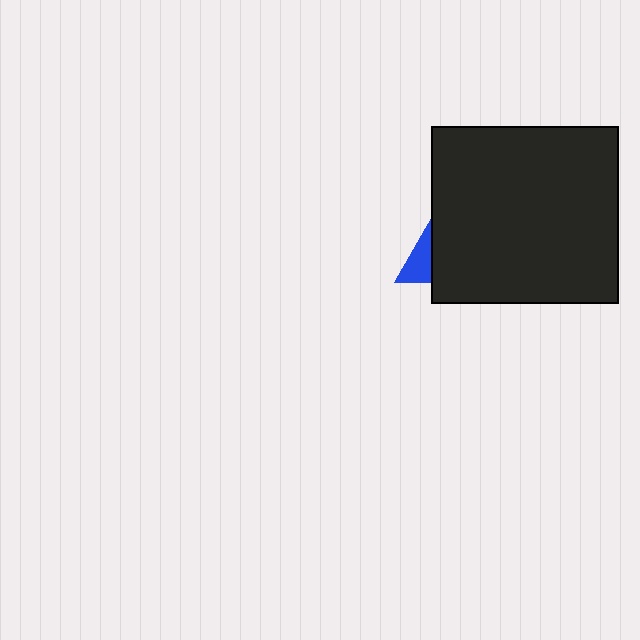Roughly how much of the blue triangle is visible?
A small part of it is visible (roughly 33%).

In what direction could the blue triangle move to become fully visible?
The blue triangle could move left. That would shift it out from behind the black rectangle entirely.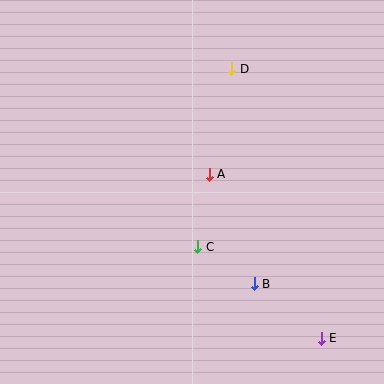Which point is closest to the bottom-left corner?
Point C is closest to the bottom-left corner.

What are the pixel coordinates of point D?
Point D is at (232, 69).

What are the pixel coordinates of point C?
Point C is at (198, 247).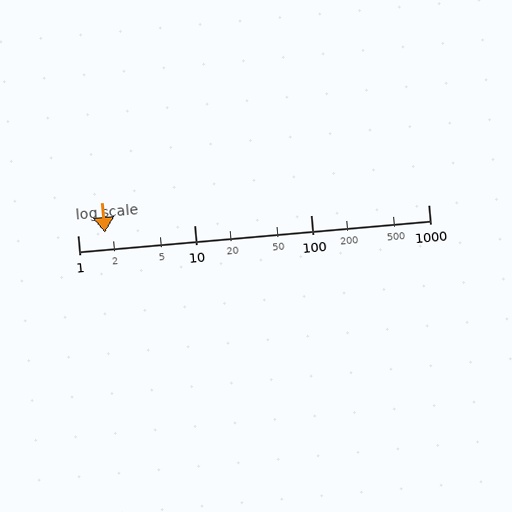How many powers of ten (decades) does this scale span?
The scale spans 3 decades, from 1 to 1000.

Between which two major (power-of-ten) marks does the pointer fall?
The pointer is between 1 and 10.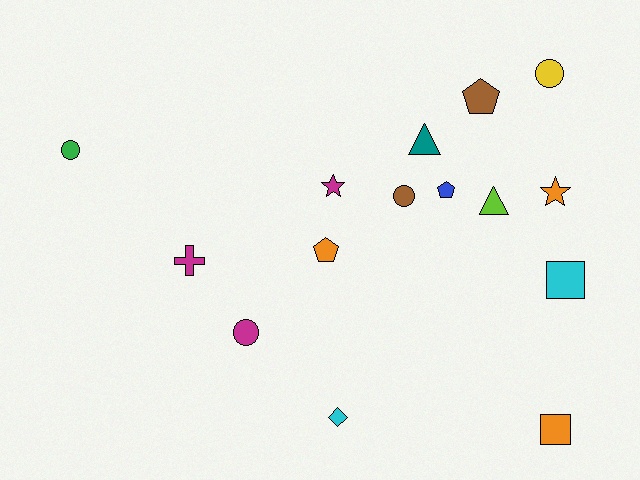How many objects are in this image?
There are 15 objects.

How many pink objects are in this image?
There are no pink objects.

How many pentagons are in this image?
There are 3 pentagons.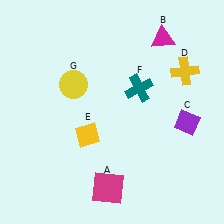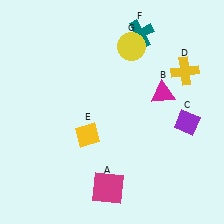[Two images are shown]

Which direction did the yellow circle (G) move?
The yellow circle (G) moved right.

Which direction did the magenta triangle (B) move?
The magenta triangle (B) moved down.